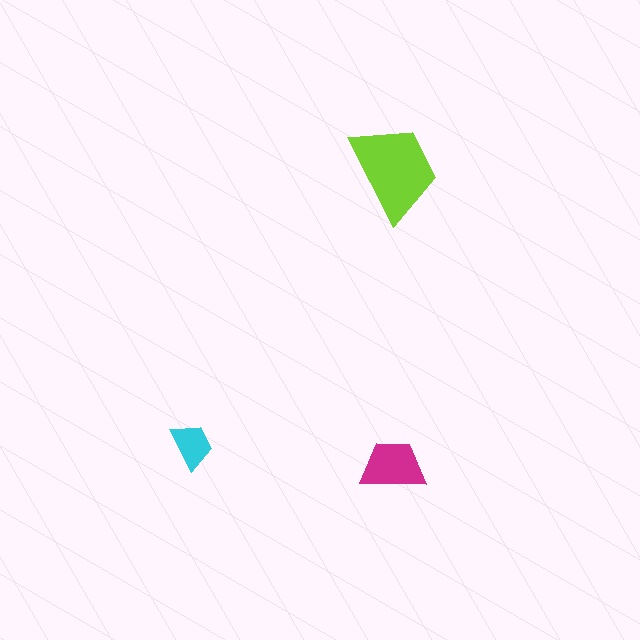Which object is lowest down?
The magenta trapezoid is bottommost.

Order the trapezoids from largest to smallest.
the lime one, the magenta one, the cyan one.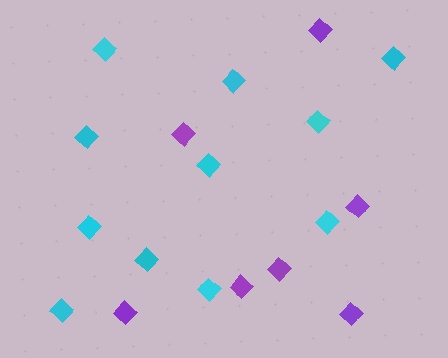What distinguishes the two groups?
There are 2 groups: one group of cyan diamonds (11) and one group of purple diamonds (7).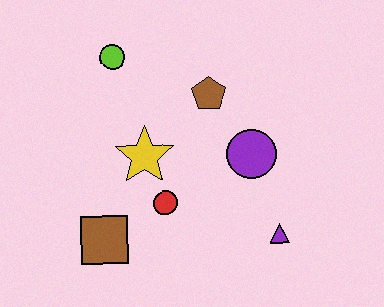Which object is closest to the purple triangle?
The purple circle is closest to the purple triangle.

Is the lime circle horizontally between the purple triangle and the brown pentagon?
No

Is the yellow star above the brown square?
Yes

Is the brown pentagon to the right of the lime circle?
Yes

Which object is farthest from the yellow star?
The purple triangle is farthest from the yellow star.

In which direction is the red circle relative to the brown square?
The red circle is to the right of the brown square.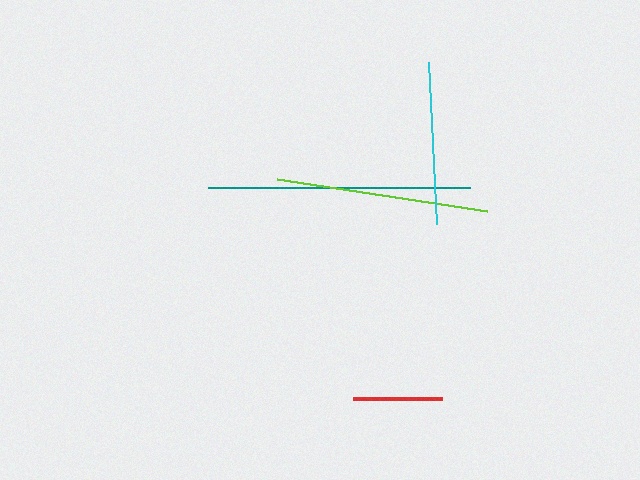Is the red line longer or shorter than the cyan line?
The cyan line is longer than the red line.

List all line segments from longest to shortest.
From longest to shortest: teal, lime, cyan, red.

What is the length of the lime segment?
The lime segment is approximately 213 pixels long.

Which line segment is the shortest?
The red line is the shortest at approximately 89 pixels.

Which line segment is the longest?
The teal line is the longest at approximately 261 pixels.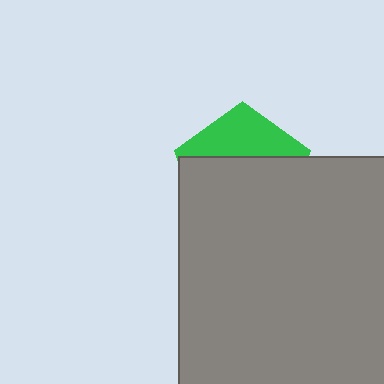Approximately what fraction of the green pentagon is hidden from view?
Roughly 67% of the green pentagon is hidden behind the gray square.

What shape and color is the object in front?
The object in front is a gray square.